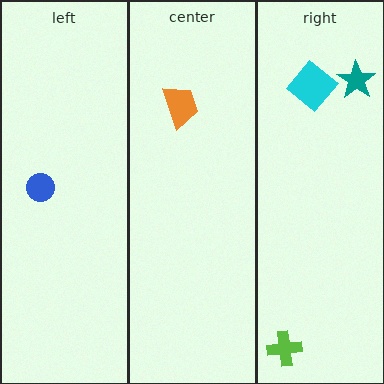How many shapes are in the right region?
3.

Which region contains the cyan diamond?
The right region.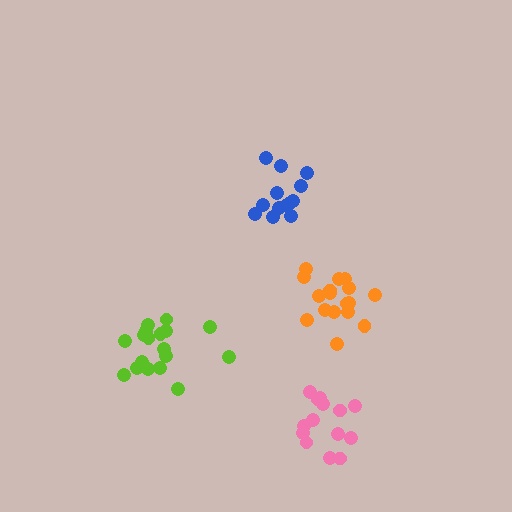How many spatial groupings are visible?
There are 4 spatial groupings.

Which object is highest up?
The blue cluster is topmost.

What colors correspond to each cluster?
The clusters are colored: pink, lime, orange, blue.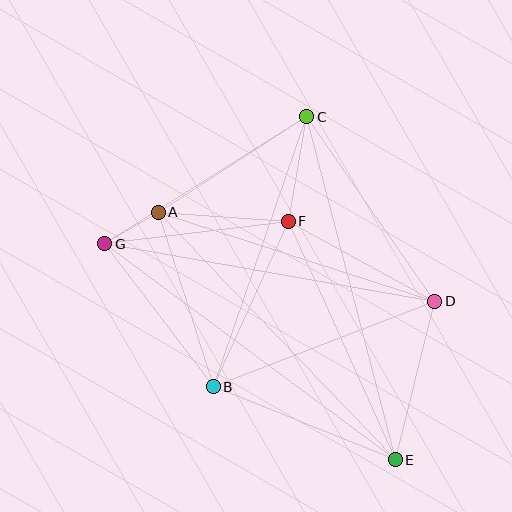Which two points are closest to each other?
Points A and G are closest to each other.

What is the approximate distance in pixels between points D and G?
The distance between D and G is approximately 335 pixels.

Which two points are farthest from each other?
Points E and G are farthest from each other.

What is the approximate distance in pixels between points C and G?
The distance between C and G is approximately 239 pixels.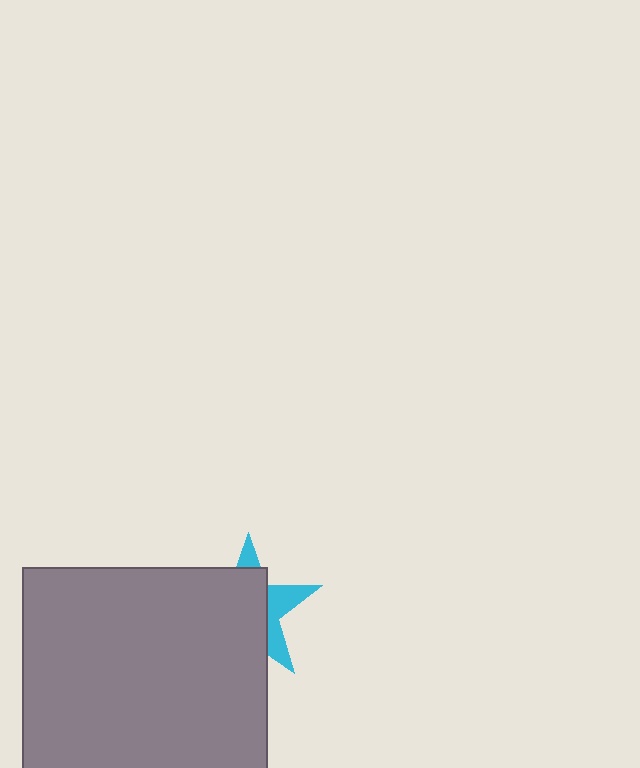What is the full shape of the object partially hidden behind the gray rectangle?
The partially hidden object is a cyan star.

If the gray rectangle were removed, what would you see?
You would see the complete cyan star.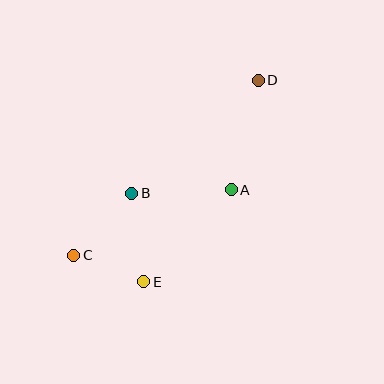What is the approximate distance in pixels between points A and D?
The distance between A and D is approximately 113 pixels.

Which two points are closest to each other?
Points C and E are closest to each other.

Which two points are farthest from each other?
Points C and D are farthest from each other.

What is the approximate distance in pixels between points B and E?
The distance between B and E is approximately 89 pixels.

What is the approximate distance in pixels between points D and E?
The distance between D and E is approximately 232 pixels.